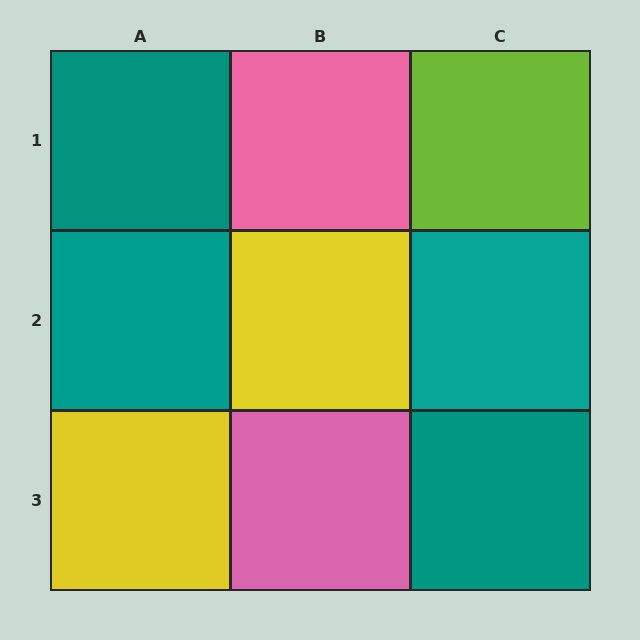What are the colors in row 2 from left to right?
Teal, yellow, teal.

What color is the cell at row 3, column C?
Teal.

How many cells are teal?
4 cells are teal.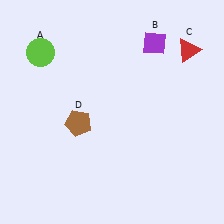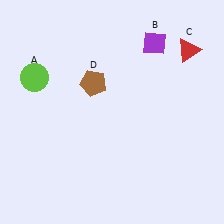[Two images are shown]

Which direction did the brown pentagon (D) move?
The brown pentagon (D) moved up.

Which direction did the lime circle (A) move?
The lime circle (A) moved down.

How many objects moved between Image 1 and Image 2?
2 objects moved between the two images.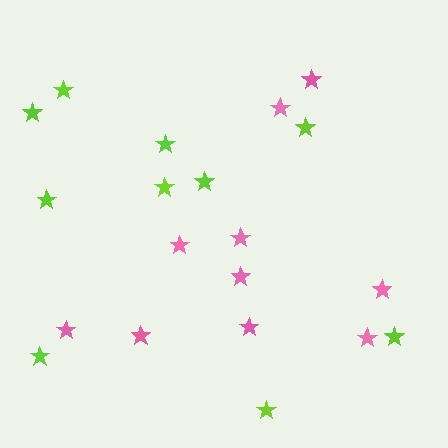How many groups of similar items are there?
There are 2 groups: one group of pink stars (10) and one group of lime stars (10).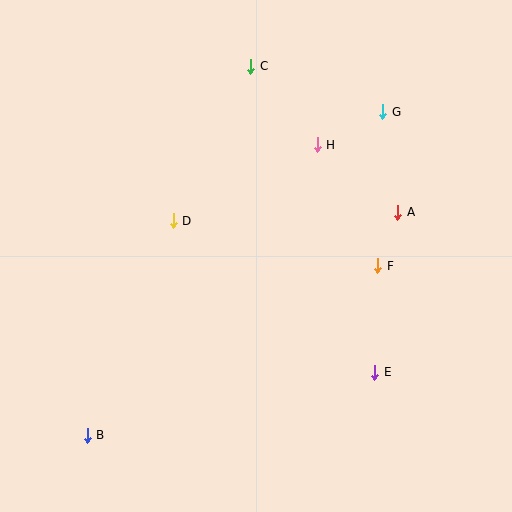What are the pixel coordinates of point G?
Point G is at (383, 112).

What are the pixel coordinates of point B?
Point B is at (87, 435).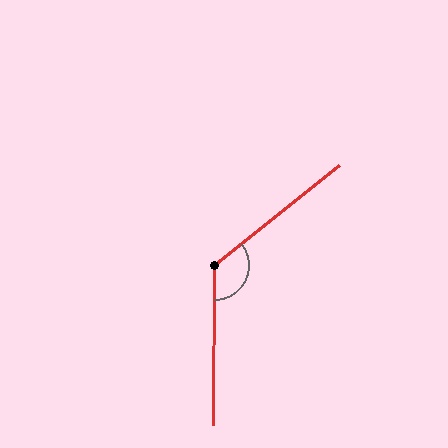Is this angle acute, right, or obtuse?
It is obtuse.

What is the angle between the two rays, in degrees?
Approximately 129 degrees.